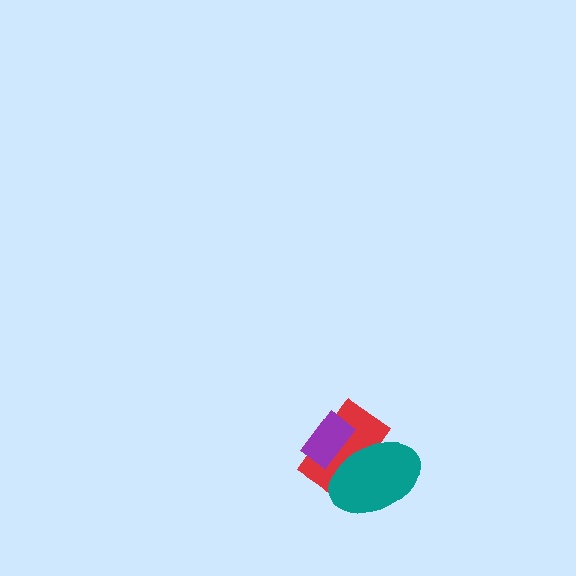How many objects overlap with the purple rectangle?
2 objects overlap with the purple rectangle.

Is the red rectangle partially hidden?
Yes, it is partially covered by another shape.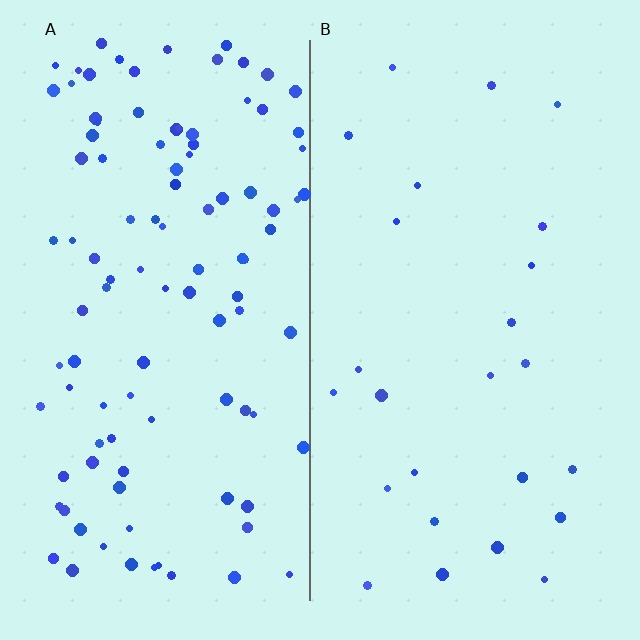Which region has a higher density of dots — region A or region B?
A (the left).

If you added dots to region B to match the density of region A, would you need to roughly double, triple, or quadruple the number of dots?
Approximately quadruple.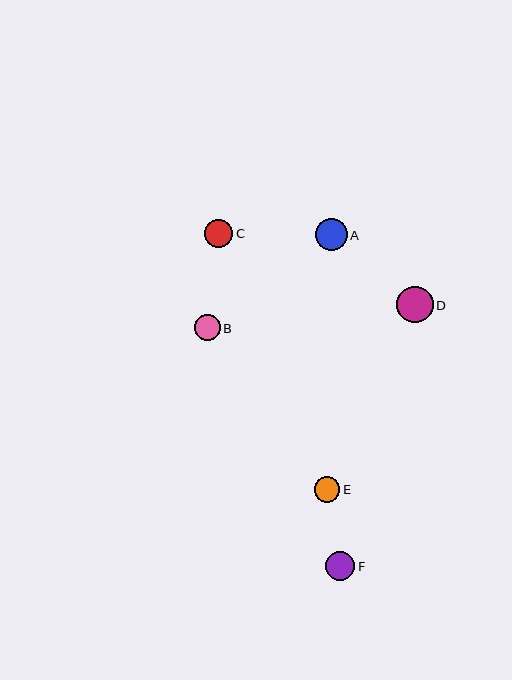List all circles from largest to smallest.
From largest to smallest: D, A, F, C, B, E.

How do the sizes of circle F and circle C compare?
Circle F and circle C are approximately the same size.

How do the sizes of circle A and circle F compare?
Circle A and circle F are approximately the same size.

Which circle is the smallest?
Circle E is the smallest with a size of approximately 26 pixels.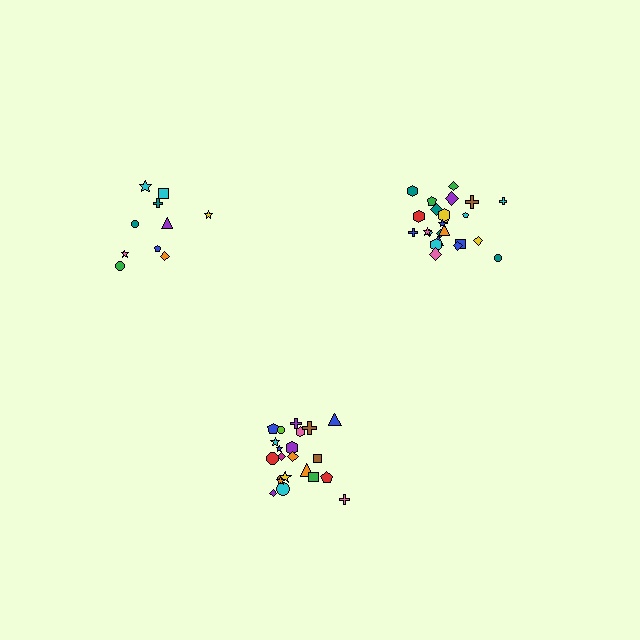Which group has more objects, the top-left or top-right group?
The top-right group.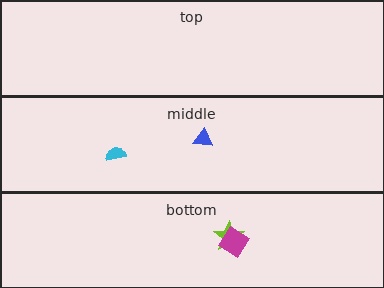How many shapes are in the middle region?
2.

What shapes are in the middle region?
The blue triangle, the cyan semicircle.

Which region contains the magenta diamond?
The bottom region.